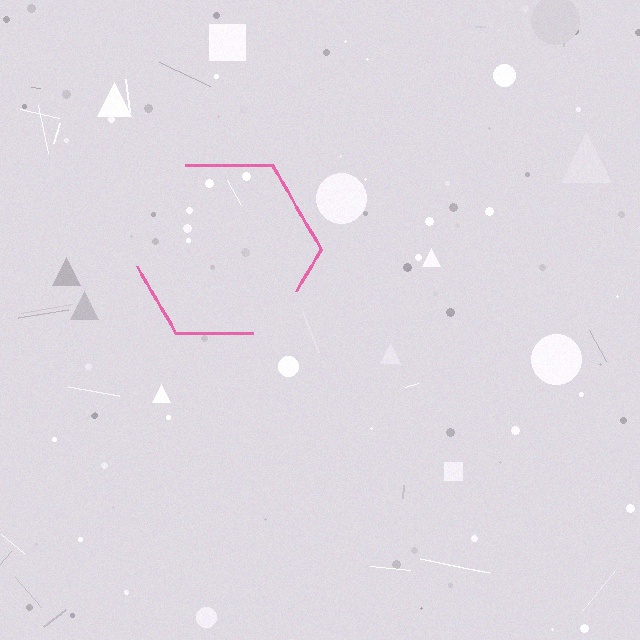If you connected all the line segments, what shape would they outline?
They would outline a hexagon.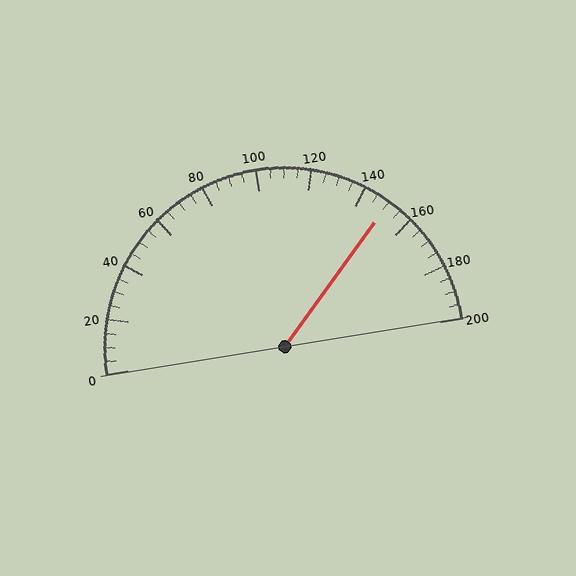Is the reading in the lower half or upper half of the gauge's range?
The reading is in the upper half of the range (0 to 200).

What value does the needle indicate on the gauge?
The needle indicates approximately 150.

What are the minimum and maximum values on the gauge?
The gauge ranges from 0 to 200.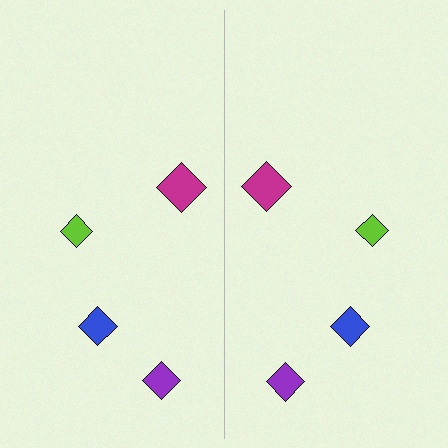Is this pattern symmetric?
Yes, this pattern has bilateral (reflection) symmetry.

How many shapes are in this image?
There are 8 shapes in this image.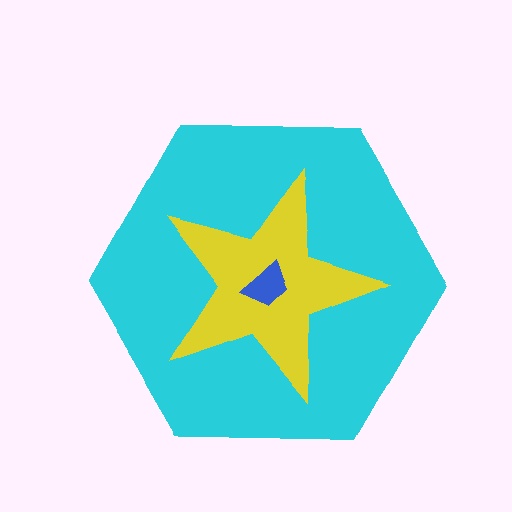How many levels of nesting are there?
3.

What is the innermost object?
The blue trapezoid.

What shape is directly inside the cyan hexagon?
The yellow star.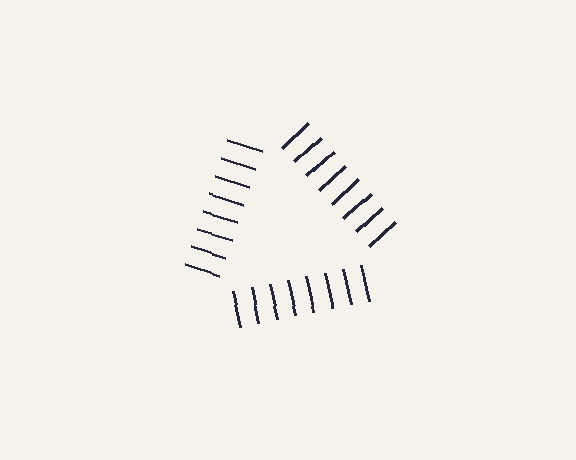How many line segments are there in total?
24 — 8 along each of the 3 edges.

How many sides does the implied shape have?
3 sides — the line-ends trace a triangle.